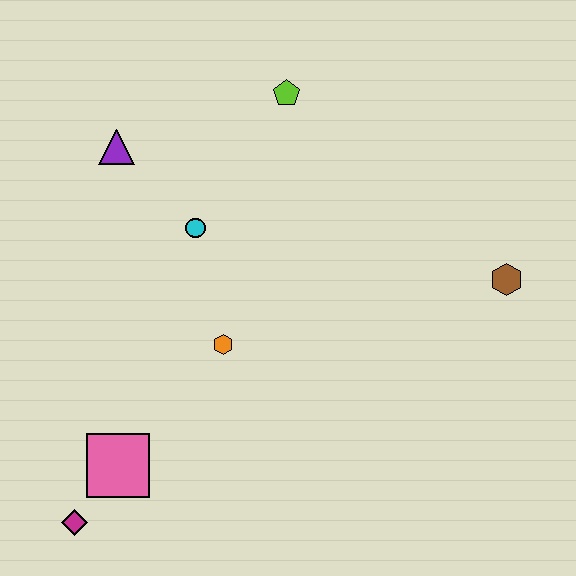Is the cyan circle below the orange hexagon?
No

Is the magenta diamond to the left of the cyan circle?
Yes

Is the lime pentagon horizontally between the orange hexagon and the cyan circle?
No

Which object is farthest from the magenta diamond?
The brown hexagon is farthest from the magenta diamond.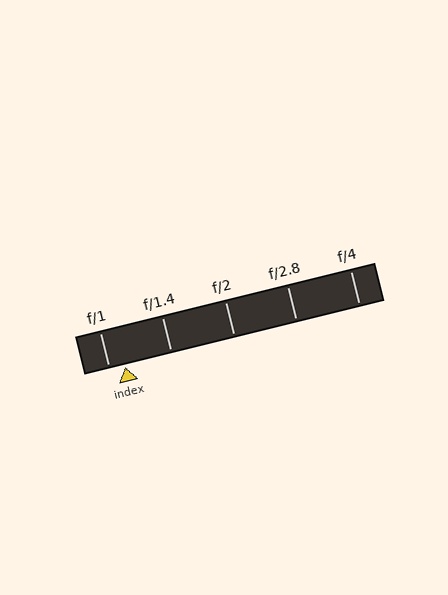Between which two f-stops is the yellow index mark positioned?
The index mark is between f/1 and f/1.4.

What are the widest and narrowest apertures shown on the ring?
The widest aperture shown is f/1 and the narrowest is f/4.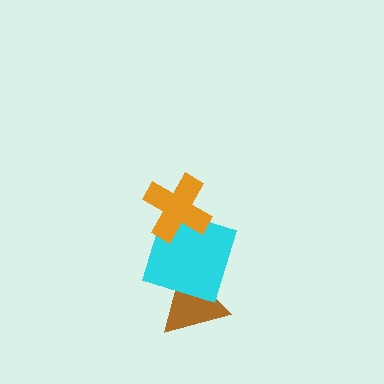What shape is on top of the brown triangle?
The cyan square is on top of the brown triangle.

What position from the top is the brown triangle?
The brown triangle is 3rd from the top.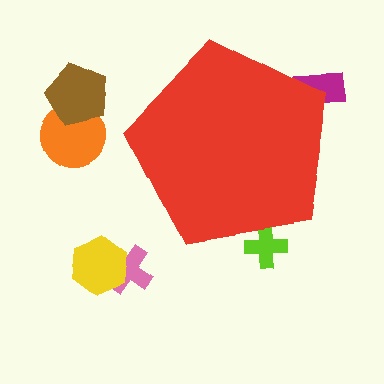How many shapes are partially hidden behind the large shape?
2 shapes are partially hidden.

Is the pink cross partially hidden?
No, the pink cross is fully visible.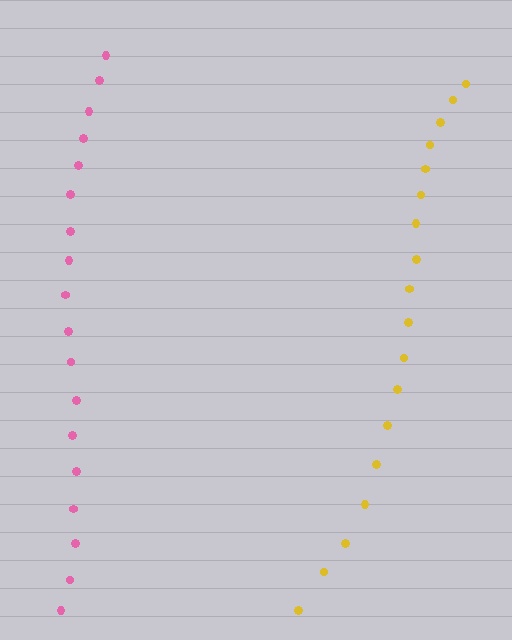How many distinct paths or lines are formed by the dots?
There are 2 distinct paths.